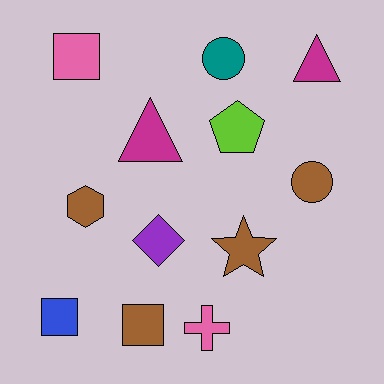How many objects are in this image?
There are 12 objects.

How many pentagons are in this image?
There is 1 pentagon.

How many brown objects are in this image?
There are 4 brown objects.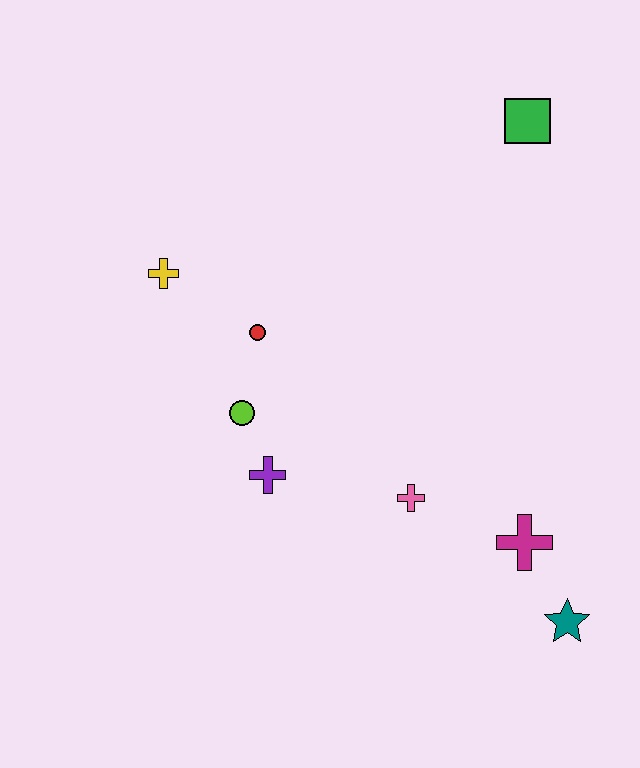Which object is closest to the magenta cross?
The teal star is closest to the magenta cross.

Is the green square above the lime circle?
Yes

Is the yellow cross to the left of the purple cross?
Yes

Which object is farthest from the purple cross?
The green square is farthest from the purple cross.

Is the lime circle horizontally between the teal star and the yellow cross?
Yes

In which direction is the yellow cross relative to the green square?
The yellow cross is to the left of the green square.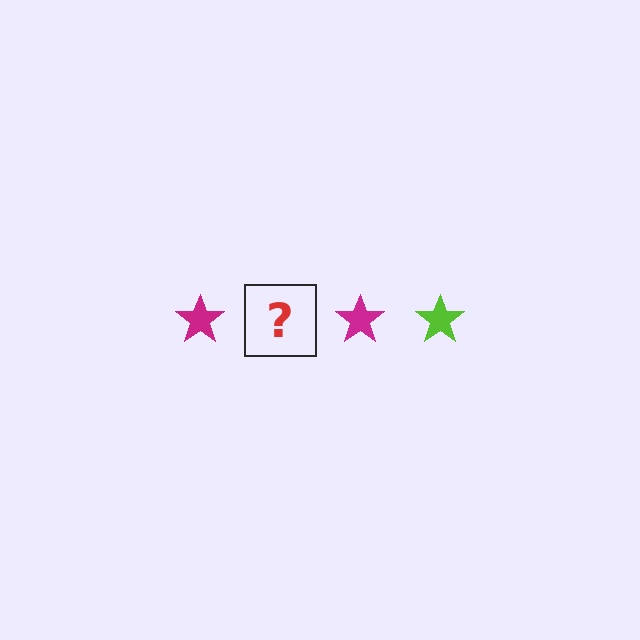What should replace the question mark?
The question mark should be replaced with a lime star.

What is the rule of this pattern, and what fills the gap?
The rule is that the pattern cycles through magenta, lime stars. The gap should be filled with a lime star.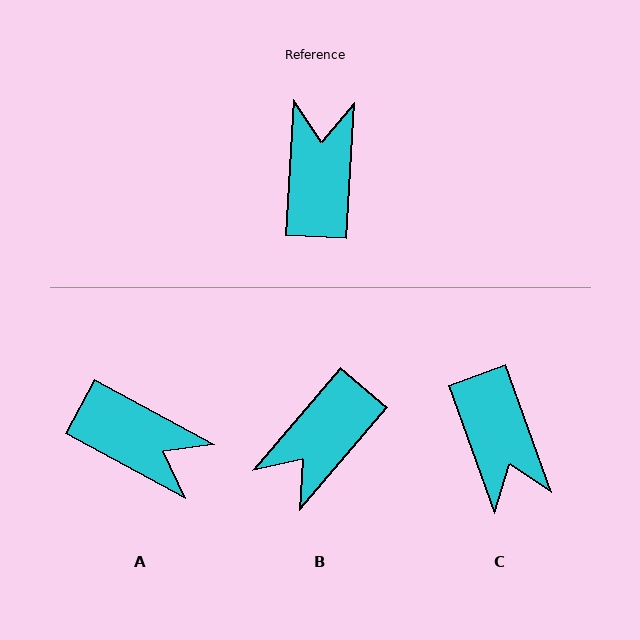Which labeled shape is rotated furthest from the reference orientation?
C, about 157 degrees away.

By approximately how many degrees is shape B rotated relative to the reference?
Approximately 142 degrees counter-clockwise.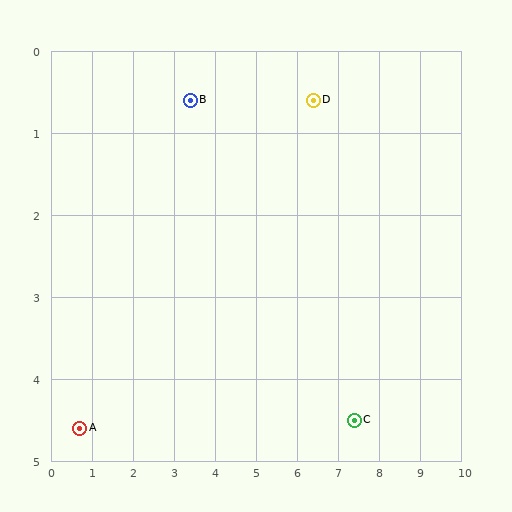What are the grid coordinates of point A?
Point A is at approximately (0.7, 4.6).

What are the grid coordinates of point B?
Point B is at approximately (3.4, 0.6).